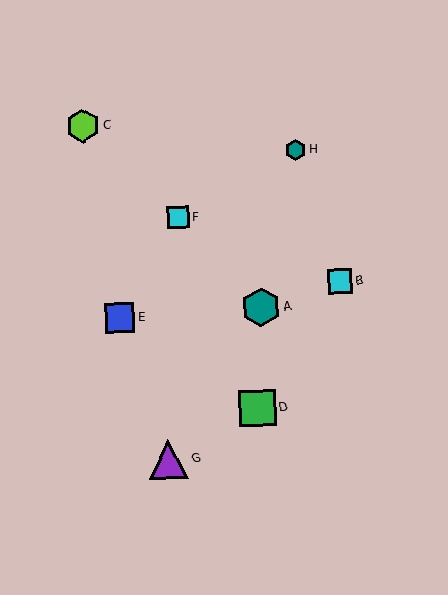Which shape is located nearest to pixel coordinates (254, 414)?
The green square (labeled D) at (257, 408) is nearest to that location.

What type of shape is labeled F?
Shape F is a cyan square.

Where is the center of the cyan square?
The center of the cyan square is at (340, 281).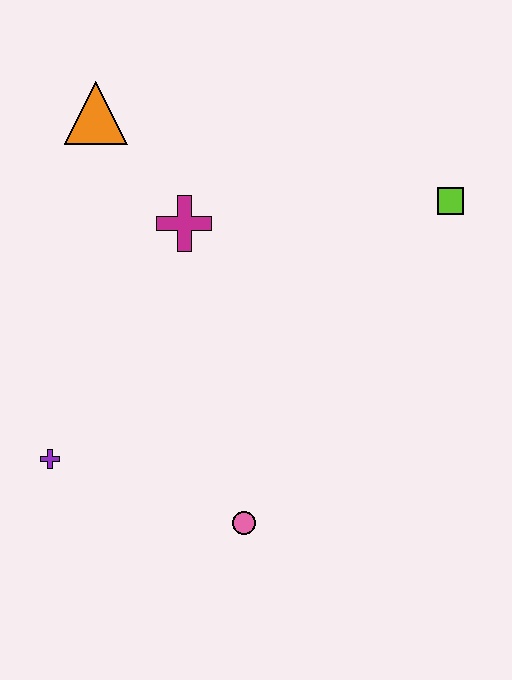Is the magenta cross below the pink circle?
No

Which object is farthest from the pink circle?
The orange triangle is farthest from the pink circle.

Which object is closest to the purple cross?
The pink circle is closest to the purple cross.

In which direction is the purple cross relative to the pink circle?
The purple cross is to the left of the pink circle.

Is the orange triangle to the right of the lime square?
No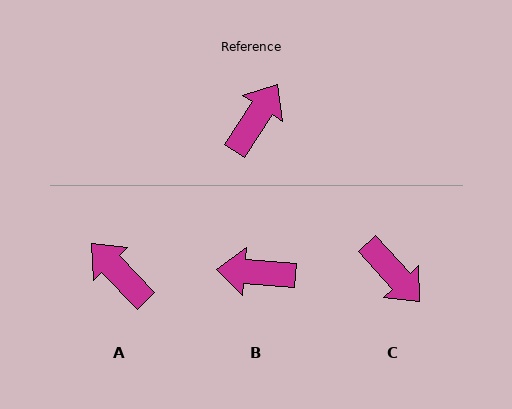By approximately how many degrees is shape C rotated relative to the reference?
Approximately 105 degrees clockwise.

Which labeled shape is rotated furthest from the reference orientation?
B, about 119 degrees away.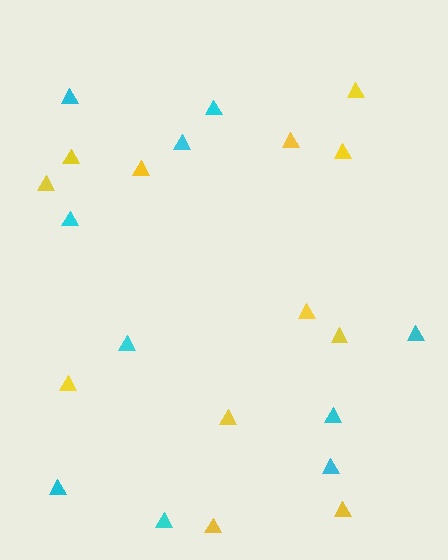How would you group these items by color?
There are 2 groups: one group of cyan triangles (10) and one group of yellow triangles (12).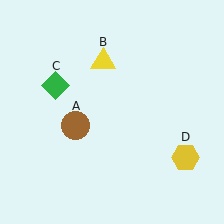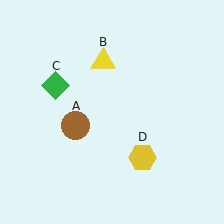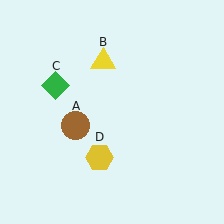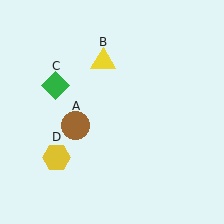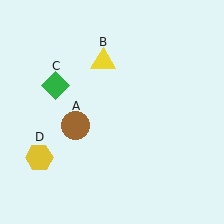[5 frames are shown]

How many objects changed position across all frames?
1 object changed position: yellow hexagon (object D).